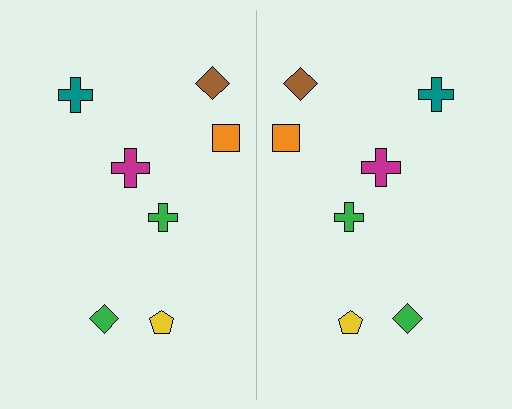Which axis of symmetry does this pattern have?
The pattern has a vertical axis of symmetry running through the center of the image.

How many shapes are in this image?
There are 14 shapes in this image.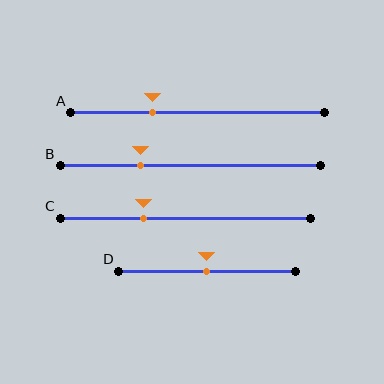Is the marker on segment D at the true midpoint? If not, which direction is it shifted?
Yes, the marker on segment D is at the true midpoint.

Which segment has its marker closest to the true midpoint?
Segment D has its marker closest to the true midpoint.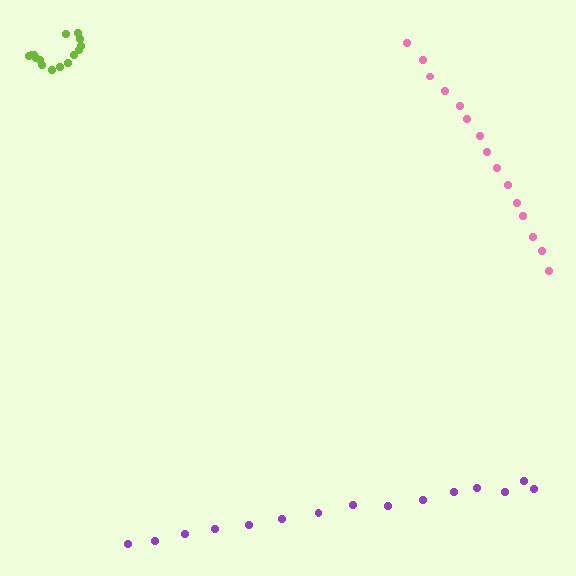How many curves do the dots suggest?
There are 3 distinct paths.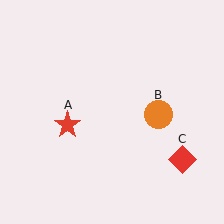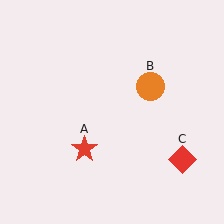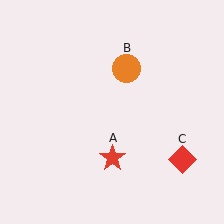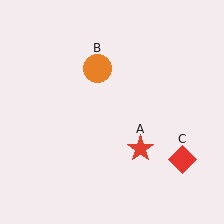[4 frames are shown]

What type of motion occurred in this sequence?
The red star (object A), orange circle (object B) rotated counterclockwise around the center of the scene.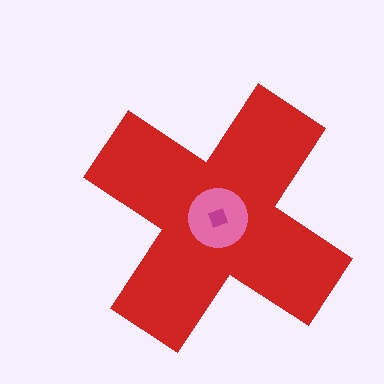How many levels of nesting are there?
3.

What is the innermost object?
The magenta square.